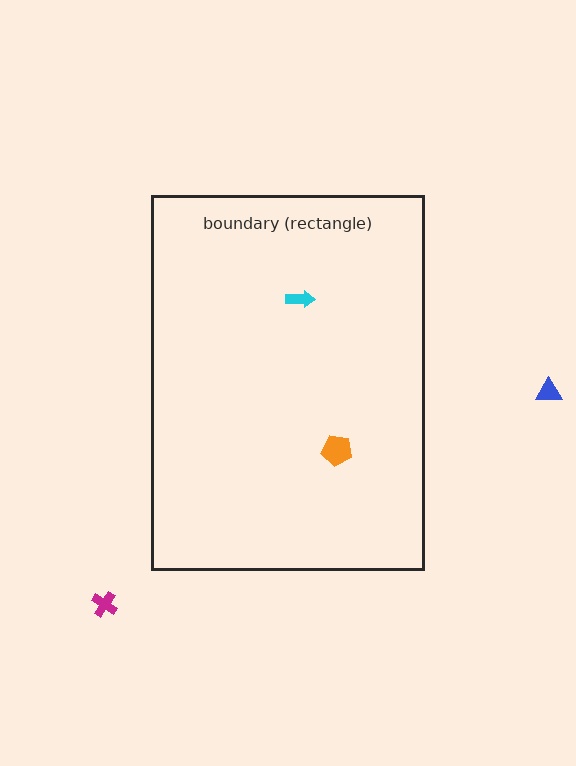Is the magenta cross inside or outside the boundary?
Outside.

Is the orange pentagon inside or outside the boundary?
Inside.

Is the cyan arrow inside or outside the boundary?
Inside.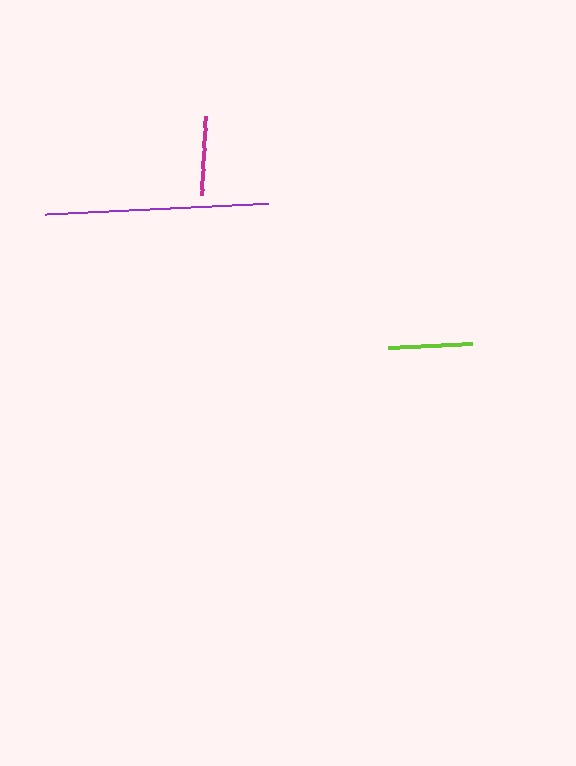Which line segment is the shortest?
The magenta line is the shortest at approximately 80 pixels.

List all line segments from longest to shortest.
From longest to shortest: purple, lime, magenta.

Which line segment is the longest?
The purple line is the longest at approximately 224 pixels.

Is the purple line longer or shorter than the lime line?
The purple line is longer than the lime line.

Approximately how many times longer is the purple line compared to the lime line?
The purple line is approximately 2.6 times the length of the lime line.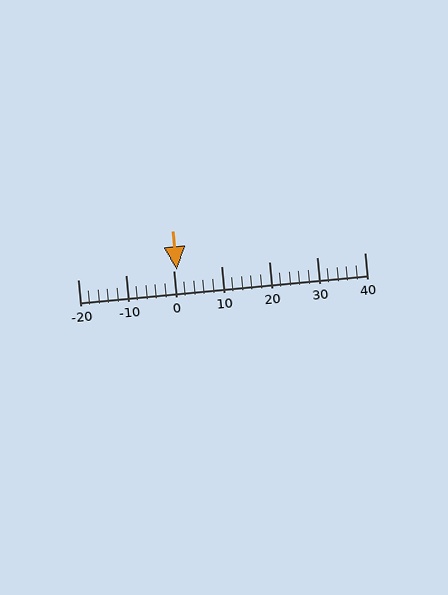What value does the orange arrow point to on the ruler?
The orange arrow points to approximately 1.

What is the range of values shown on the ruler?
The ruler shows values from -20 to 40.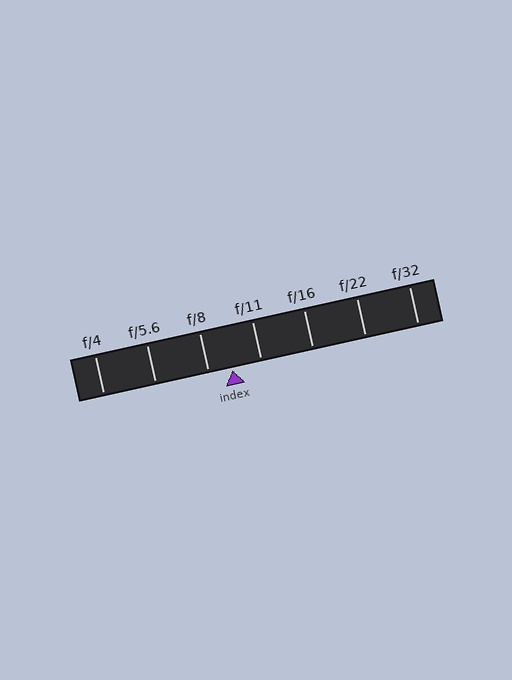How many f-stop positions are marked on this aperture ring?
There are 7 f-stop positions marked.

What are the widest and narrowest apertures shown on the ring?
The widest aperture shown is f/4 and the narrowest is f/32.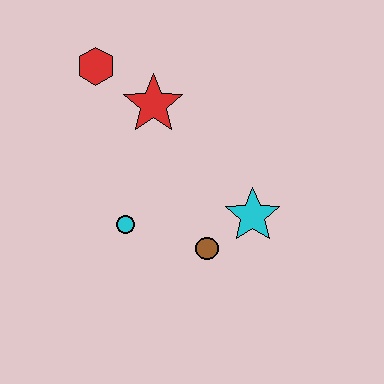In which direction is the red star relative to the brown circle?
The red star is above the brown circle.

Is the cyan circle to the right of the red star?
No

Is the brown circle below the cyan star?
Yes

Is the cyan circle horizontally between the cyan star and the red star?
No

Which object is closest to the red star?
The red hexagon is closest to the red star.